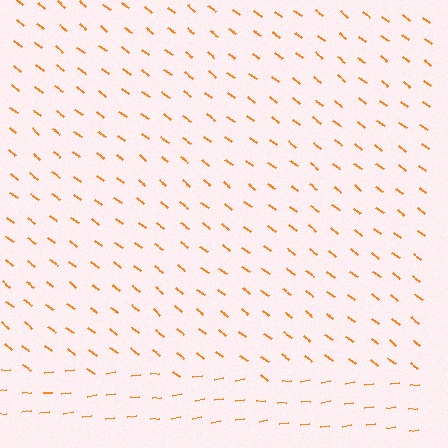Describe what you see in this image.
The image is filled with small orange line segments. A rectangle region in the image has lines oriented differently from the surrounding lines, creating a visible texture boundary.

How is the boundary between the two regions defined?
The boundary is defined purely by a change in line orientation (approximately 45 degrees difference). All lines are the same color and thickness.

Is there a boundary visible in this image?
Yes, there is a texture boundary formed by a change in line orientation.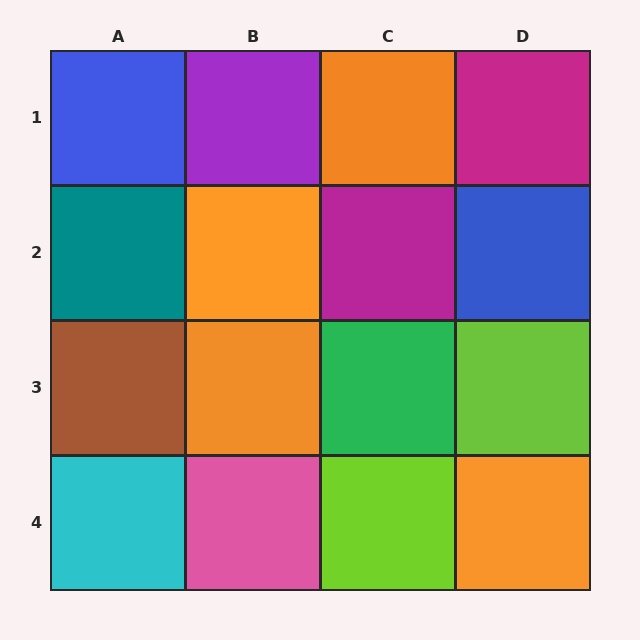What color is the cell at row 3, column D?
Lime.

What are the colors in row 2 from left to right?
Teal, orange, magenta, blue.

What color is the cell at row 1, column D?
Magenta.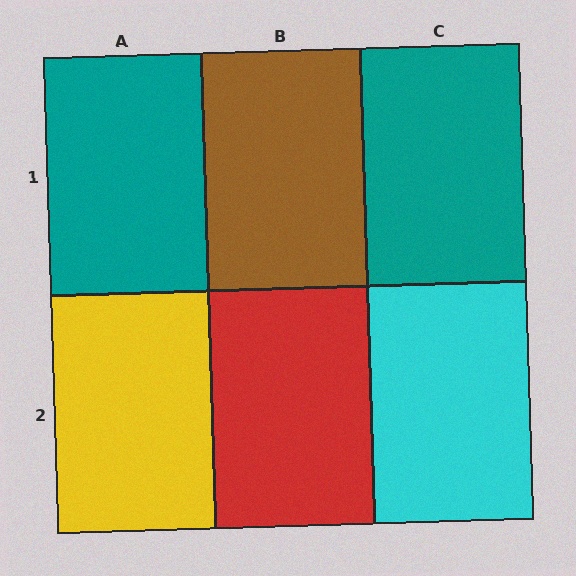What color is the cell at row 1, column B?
Brown.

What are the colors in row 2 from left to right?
Yellow, red, cyan.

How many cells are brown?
1 cell is brown.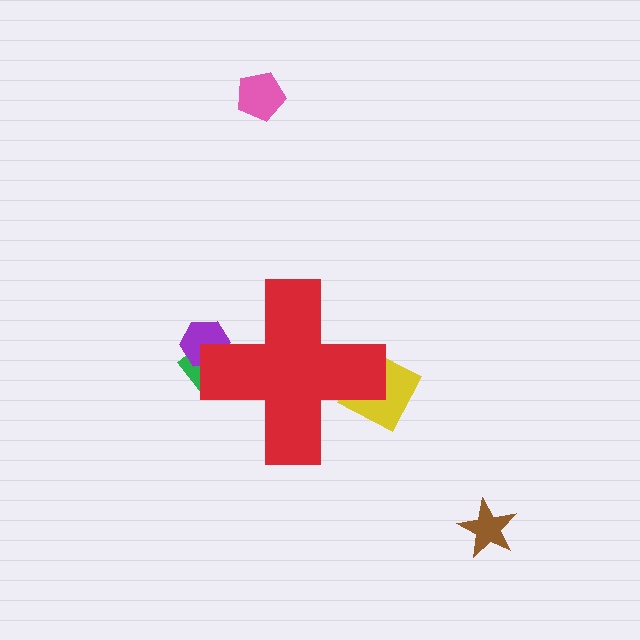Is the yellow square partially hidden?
Yes, the yellow square is partially hidden behind the red cross.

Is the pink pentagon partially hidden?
No, the pink pentagon is fully visible.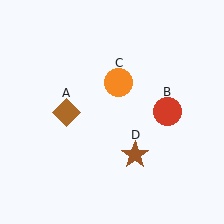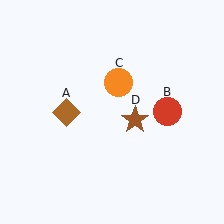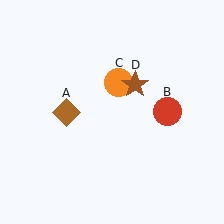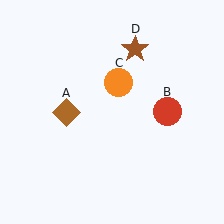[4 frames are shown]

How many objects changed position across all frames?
1 object changed position: brown star (object D).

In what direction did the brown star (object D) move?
The brown star (object D) moved up.